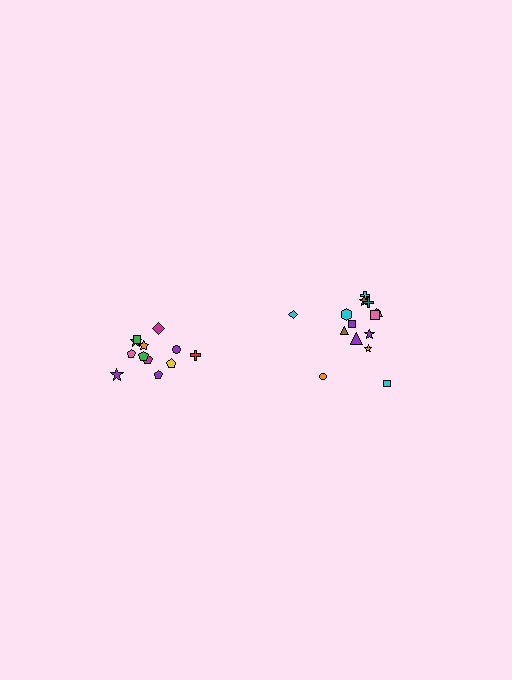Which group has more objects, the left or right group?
The right group.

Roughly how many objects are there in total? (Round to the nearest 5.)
Roughly 25 objects in total.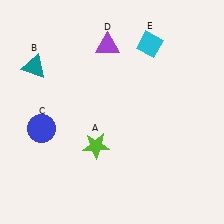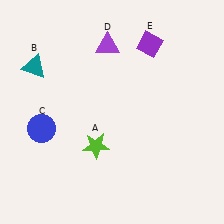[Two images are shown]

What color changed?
The diamond (E) changed from cyan in Image 1 to purple in Image 2.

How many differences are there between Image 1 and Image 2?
There is 1 difference between the two images.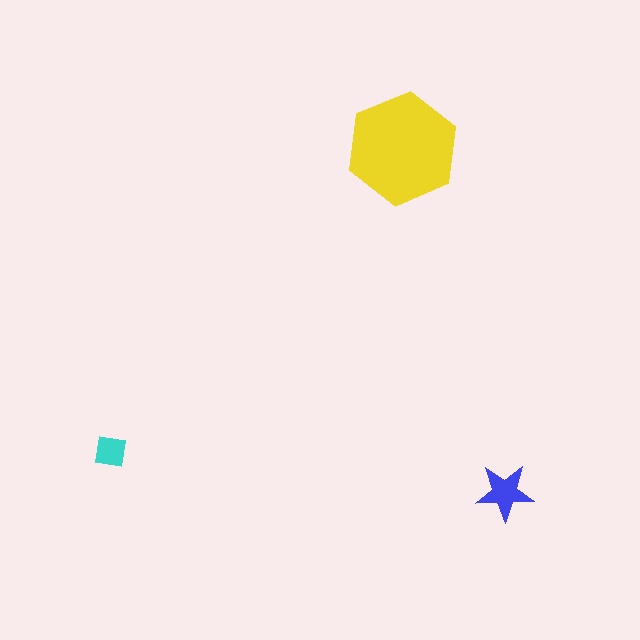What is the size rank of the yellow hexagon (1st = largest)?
1st.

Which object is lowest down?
The blue star is bottommost.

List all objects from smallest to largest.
The cyan square, the blue star, the yellow hexagon.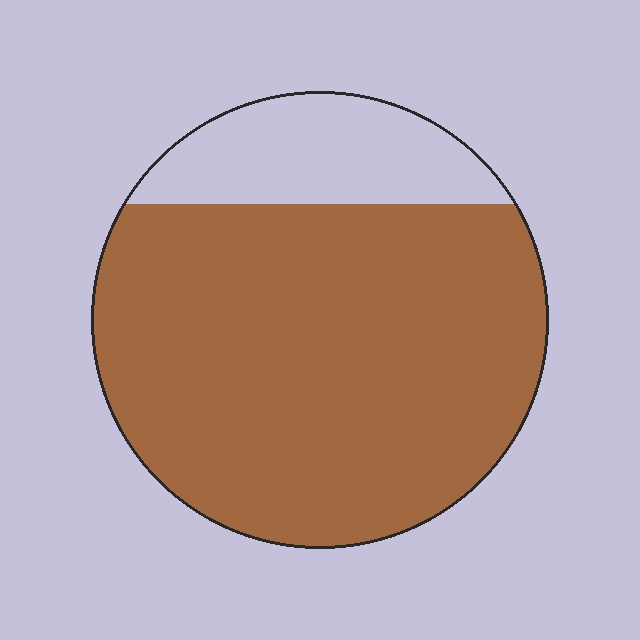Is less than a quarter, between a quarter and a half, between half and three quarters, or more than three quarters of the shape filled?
More than three quarters.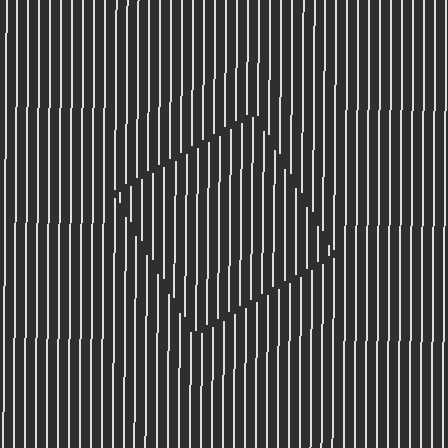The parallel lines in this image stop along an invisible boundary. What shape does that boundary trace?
An illusory square. The interior of the shape contains the same grating, shifted by half a period — the contour is defined by the phase discontinuity where line-ends from the inner and outer gratings abut.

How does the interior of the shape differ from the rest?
The interior of the shape contains the same grating, shifted by half a period — the contour is defined by the phase discontinuity where line-ends from the inner and outer gratings abut.